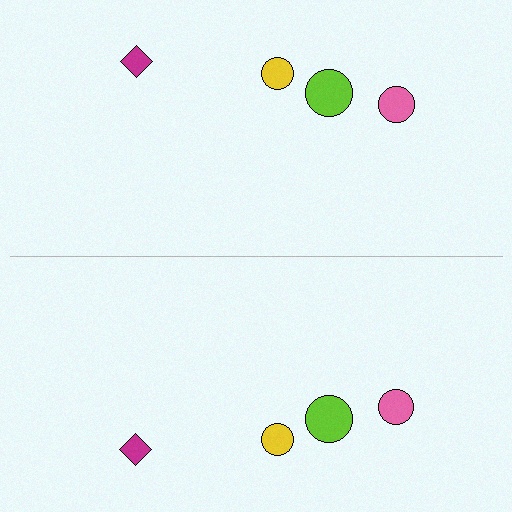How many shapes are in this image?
There are 8 shapes in this image.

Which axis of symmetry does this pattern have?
The pattern has a horizontal axis of symmetry running through the center of the image.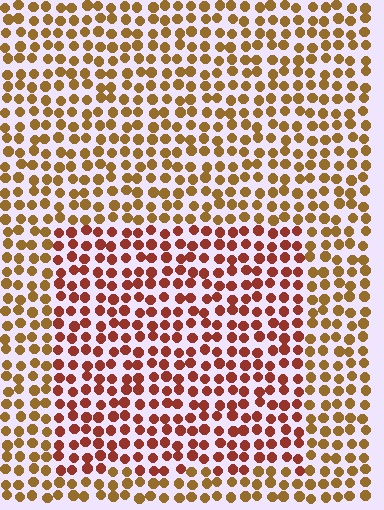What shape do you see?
I see a rectangle.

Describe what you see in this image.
The image is filled with small brown elements in a uniform arrangement. A rectangle-shaped region is visible where the elements are tinted to a slightly different hue, forming a subtle color boundary.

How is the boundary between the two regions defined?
The boundary is defined purely by a slight shift in hue (about 32 degrees). Spacing, size, and orientation are identical on both sides.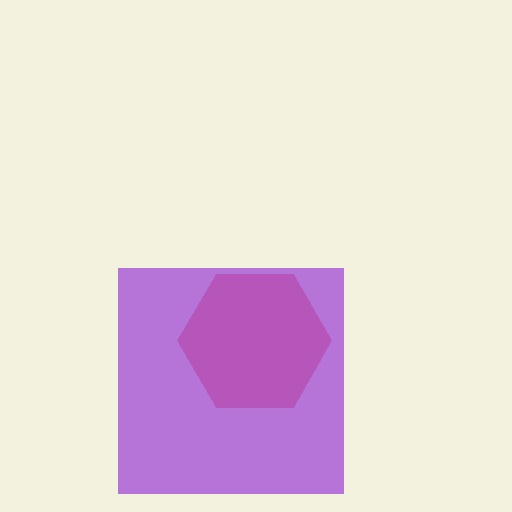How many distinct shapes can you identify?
There are 2 distinct shapes: a red hexagon, a purple square.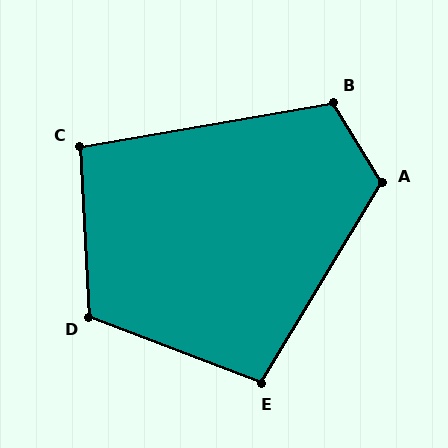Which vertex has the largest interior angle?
A, at approximately 118 degrees.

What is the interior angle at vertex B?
Approximately 111 degrees (obtuse).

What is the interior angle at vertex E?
Approximately 100 degrees (obtuse).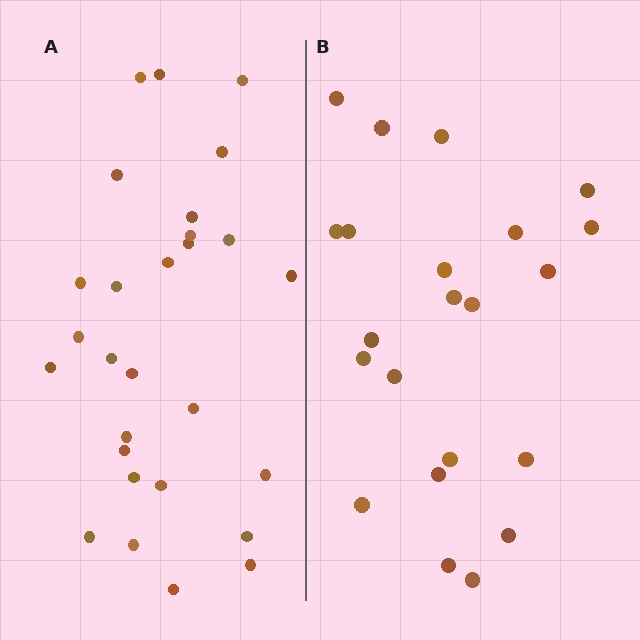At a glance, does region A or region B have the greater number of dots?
Region A (the left region) has more dots.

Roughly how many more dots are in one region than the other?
Region A has about 6 more dots than region B.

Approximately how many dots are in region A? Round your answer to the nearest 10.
About 30 dots. (The exact count is 28, which rounds to 30.)